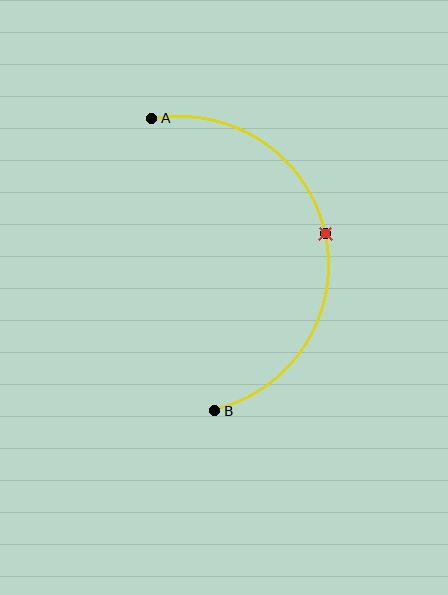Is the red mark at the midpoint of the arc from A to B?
Yes. The red mark lies on the arc at equal arc-length from both A and B — it is the arc midpoint.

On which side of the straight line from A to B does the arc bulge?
The arc bulges to the right of the straight line connecting A and B.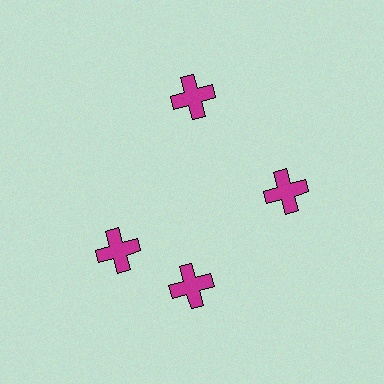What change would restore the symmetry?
The symmetry would be restored by rotating it back into even spacing with its neighbors so that all 4 crosses sit at equal angles and equal distance from the center.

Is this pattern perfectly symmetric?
No. The 4 magenta crosses are arranged in a ring, but one element near the 9 o'clock position is rotated out of alignment along the ring, breaking the 4-fold rotational symmetry.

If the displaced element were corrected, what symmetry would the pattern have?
It would have 4-fold rotational symmetry — the pattern would map onto itself every 90 degrees.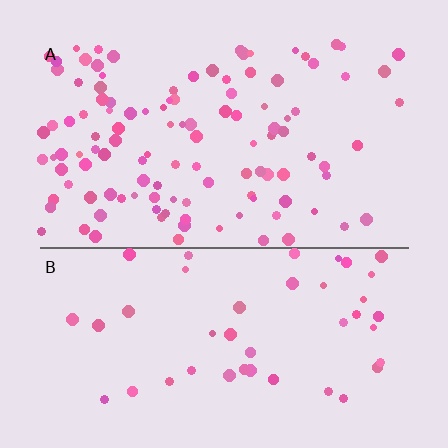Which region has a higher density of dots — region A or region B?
A (the top).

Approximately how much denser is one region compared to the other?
Approximately 2.5× — region A over region B.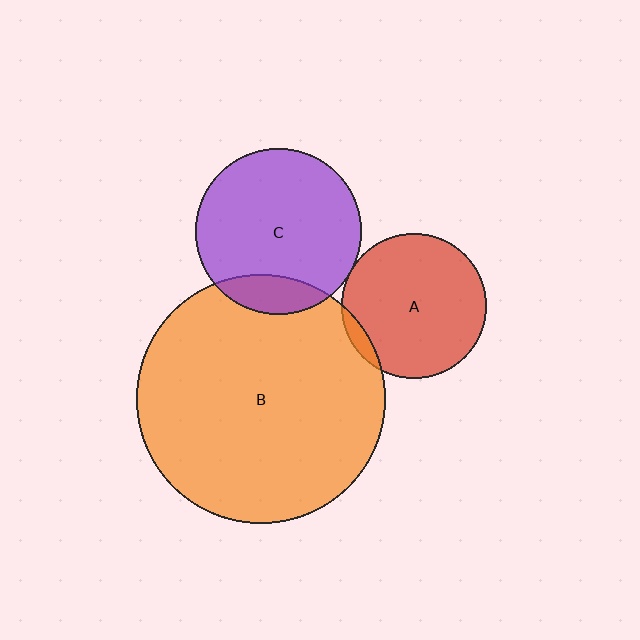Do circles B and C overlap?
Yes.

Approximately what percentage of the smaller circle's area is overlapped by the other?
Approximately 15%.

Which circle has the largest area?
Circle B (orange).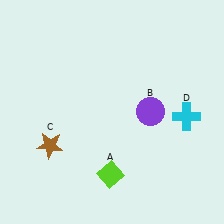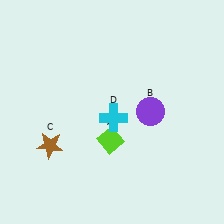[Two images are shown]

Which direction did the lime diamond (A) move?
The lime diamond (A) moved up.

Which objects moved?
The objects that moved are: the lime diamond (A), the cyan cross (D).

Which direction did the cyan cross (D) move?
The cyan cross (D) moved left.